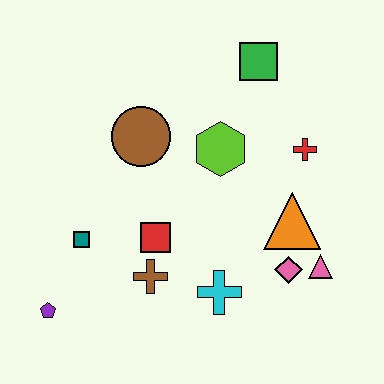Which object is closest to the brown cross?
The red square is closest to the brown cross.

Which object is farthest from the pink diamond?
The purple pentagon is farthest from the pink diamond.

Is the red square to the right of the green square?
No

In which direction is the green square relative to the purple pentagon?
The green square is above the purple pentagon.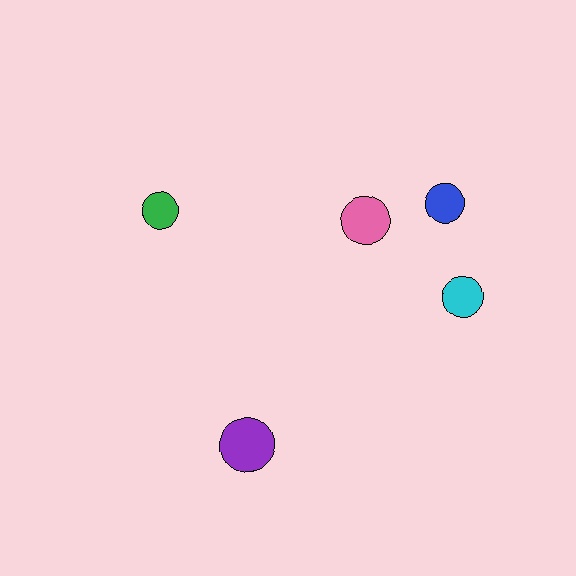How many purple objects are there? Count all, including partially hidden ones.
There is 1 purple object.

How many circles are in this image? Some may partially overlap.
There are 5 circles.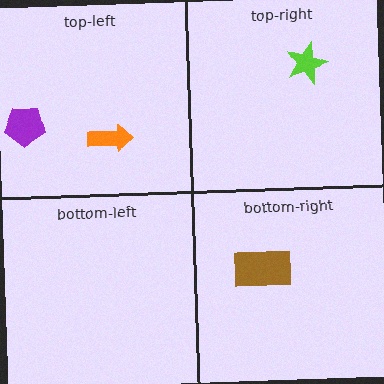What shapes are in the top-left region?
The purple pentagon, the orange arrow.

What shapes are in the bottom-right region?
The brown rectangle.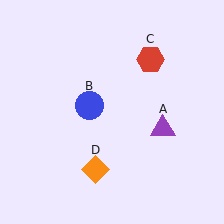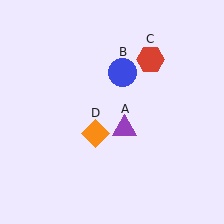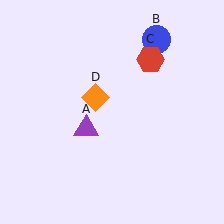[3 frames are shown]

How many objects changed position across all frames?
3 objects changed position: purple triangle (object A), blue circle (object B), orange diamond (object D).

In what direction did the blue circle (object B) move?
The blue circle (object B) moved up and to the right.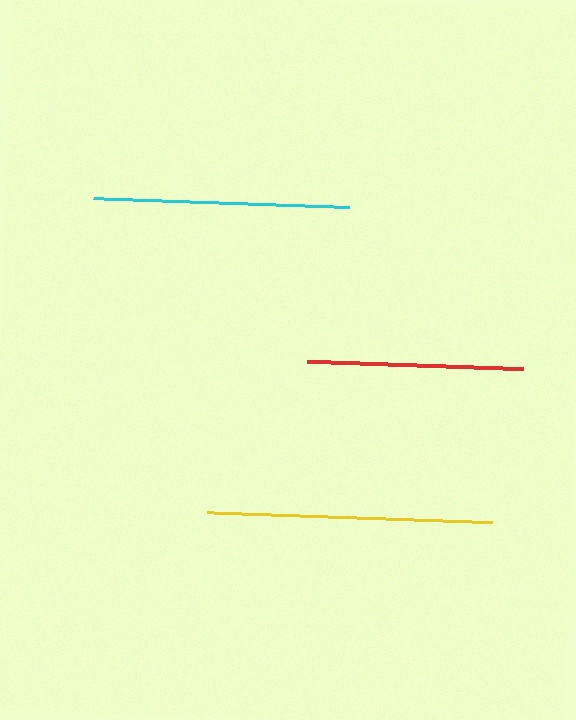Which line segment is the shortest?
The red line is the shortest at approximately 216 pixels.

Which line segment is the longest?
The yellow line is the longest at approximately 286 pixels.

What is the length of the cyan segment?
The cyan segment is approximately 257 pixels long.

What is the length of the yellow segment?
The yellow segment is approximately 286 pixels long.